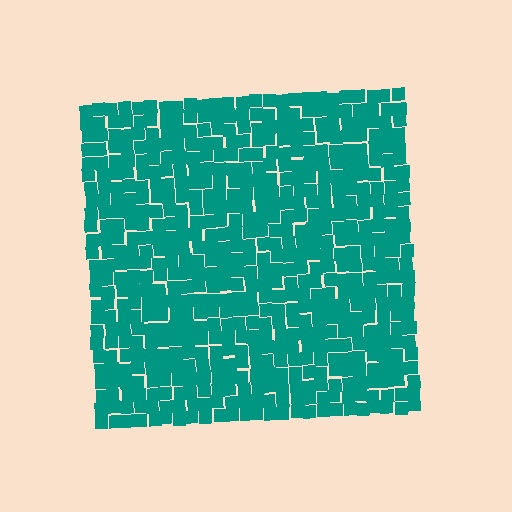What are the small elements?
The small elements are squares.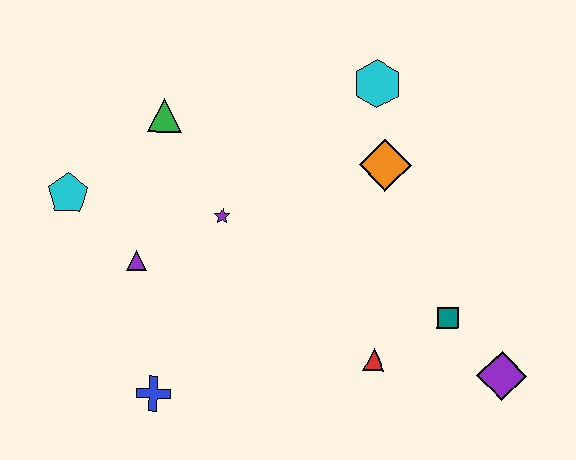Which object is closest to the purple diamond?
The teal square is closest to the purple diamond.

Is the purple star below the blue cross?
No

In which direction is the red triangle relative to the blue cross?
The red triangle is to the right of the blue cross.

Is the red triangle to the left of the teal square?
Yes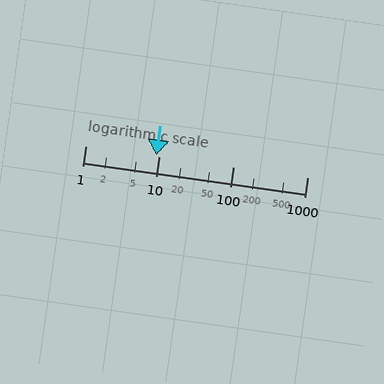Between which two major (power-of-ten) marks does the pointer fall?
The pointer is between 1 and 10.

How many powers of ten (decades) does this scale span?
The scale spans 3 decades, from 1 to 1000.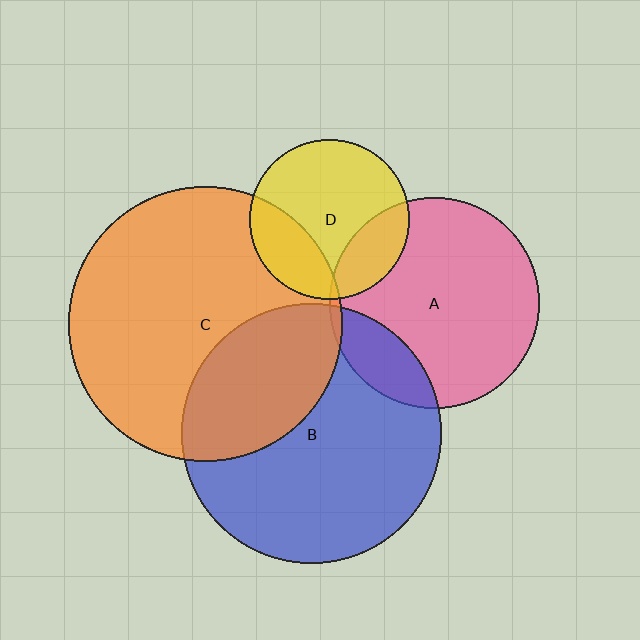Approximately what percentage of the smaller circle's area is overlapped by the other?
Approximately 25%.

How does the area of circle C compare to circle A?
Approximately 1.7 times.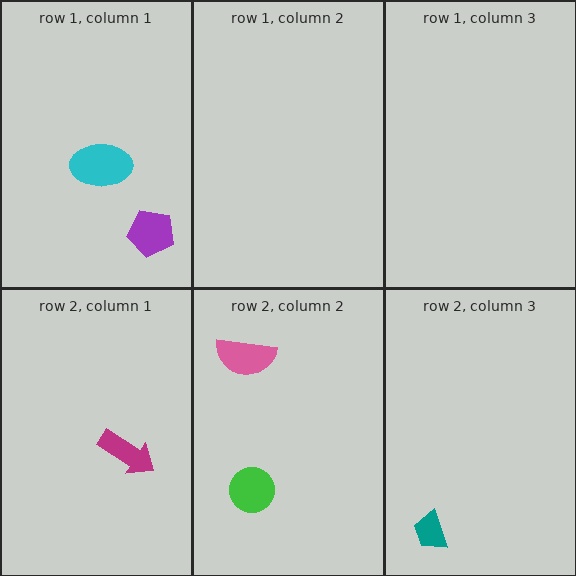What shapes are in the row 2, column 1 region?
The magenta arrow.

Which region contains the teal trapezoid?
The row 2, column 3 region.